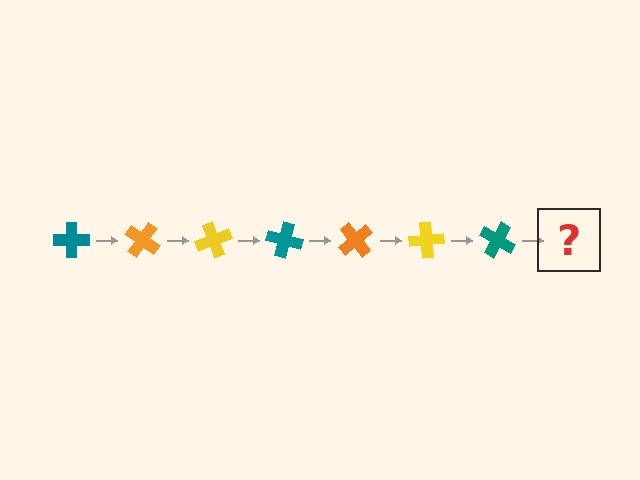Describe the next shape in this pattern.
It should be an orange cross, rotated 245 degrees from the start.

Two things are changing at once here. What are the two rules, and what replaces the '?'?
The two rules are that it rotates 35 degrees each step and the color cycles through teal, orange, and yellow. The '?' should be an orange cross, rotated 245 degrees from the start.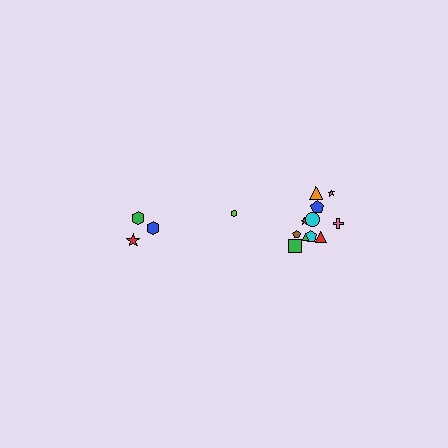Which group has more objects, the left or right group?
The right group.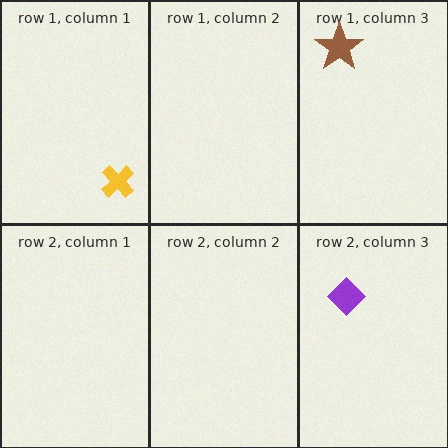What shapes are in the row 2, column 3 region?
The purple diamond.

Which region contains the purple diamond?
The row 2, column 3 region.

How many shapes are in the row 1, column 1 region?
1.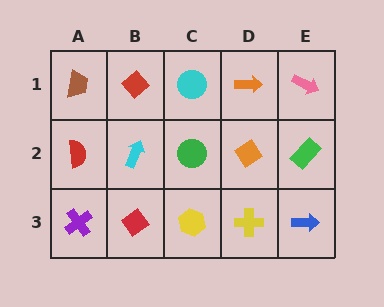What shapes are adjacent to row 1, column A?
A red semicircle (row 2, column A), a red diamond (row 1, column B).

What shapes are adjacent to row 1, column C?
A green circle (row 2, column C), a red diamond (row 1, column B), an orange arrow (row 1, column D).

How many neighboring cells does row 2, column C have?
4.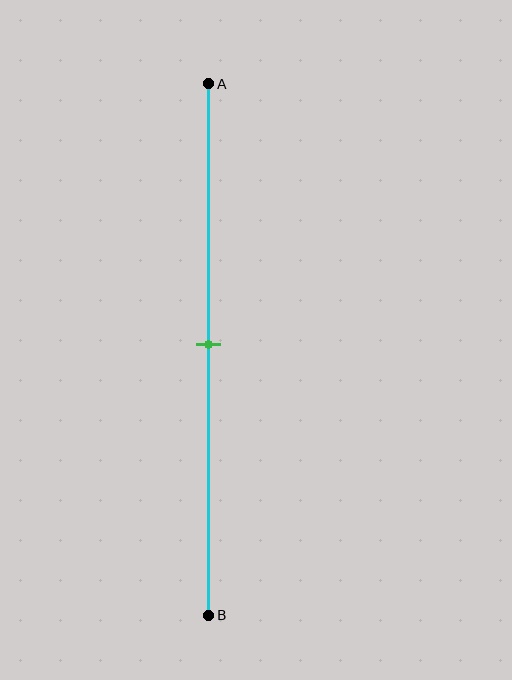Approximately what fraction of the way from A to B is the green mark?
The green mark is approximately 50% of the way from A to B.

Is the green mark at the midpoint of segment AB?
Yes, the mark is approximately at the midpoint.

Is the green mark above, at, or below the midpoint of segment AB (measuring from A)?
The green mark is approximately at the midpoint of segment AB.